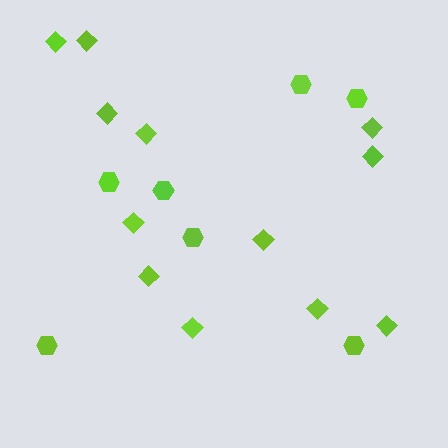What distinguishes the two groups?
There are 2 groups: one group of diamonds (12) and one group of hexagons (7).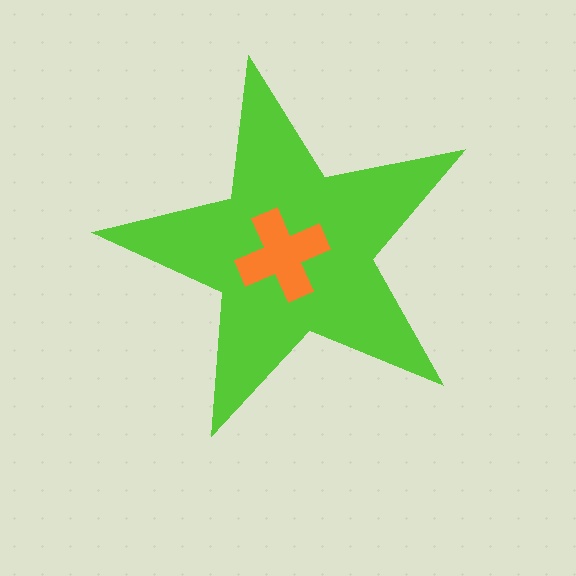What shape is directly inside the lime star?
The orange cross.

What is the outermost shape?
The lime star.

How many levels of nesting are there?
2.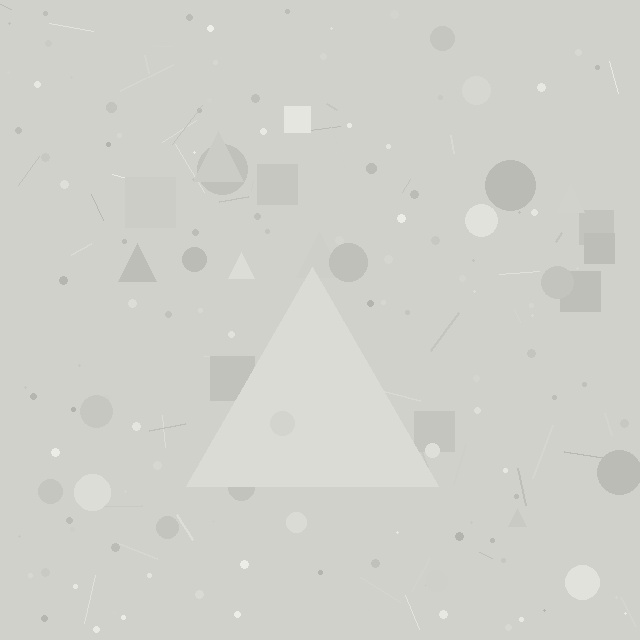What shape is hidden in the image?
A triangle is hidden in the image.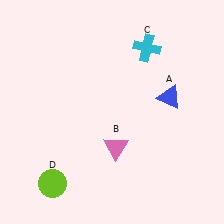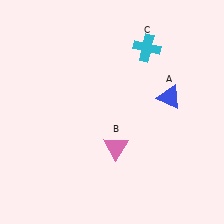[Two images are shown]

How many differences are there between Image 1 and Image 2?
There is 1 difference between the two images.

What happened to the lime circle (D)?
The lime circle (D) was removed in Image 2. It was in the bottom-left area of Image 1.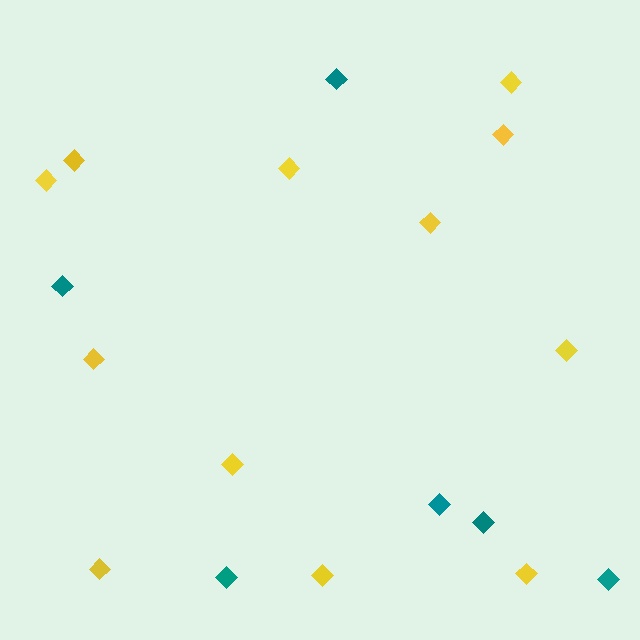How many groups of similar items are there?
There are 2 groups: one group of teal diamonds (6) and one group of yellow diamonds (12).